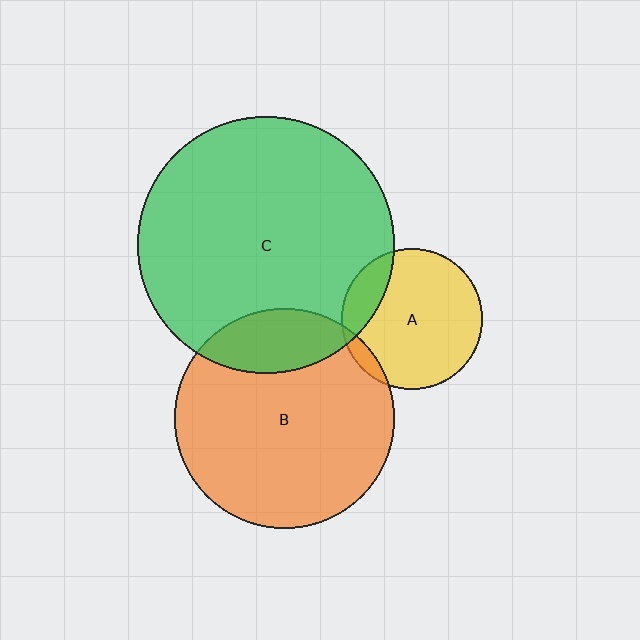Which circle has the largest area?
Circle C (green).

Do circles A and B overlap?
Yes.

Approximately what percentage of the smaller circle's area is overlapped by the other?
Approximately 5%.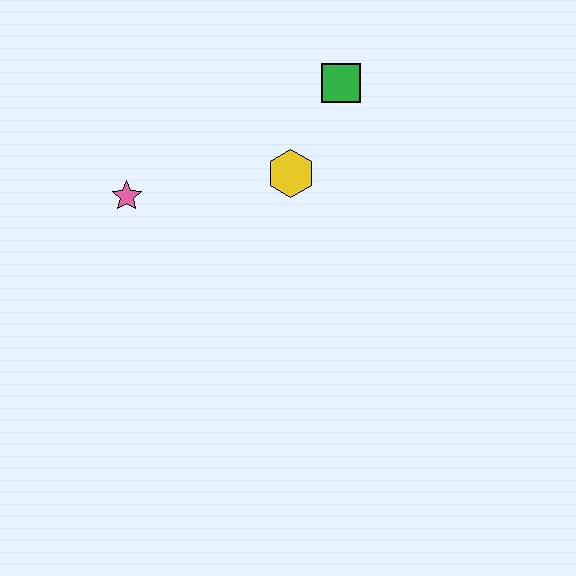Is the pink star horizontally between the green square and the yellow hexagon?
No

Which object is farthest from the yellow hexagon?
The pink star is farthest from the yellow hexagon.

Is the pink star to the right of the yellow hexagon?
No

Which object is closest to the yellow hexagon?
The green square is closest to the yellow hexagon.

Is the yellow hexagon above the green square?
No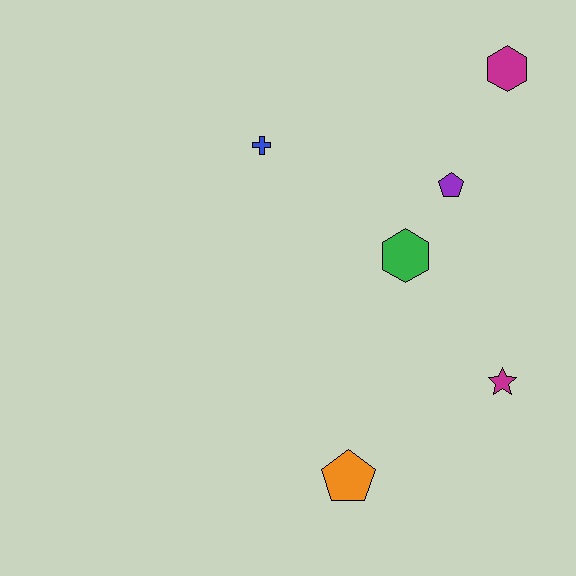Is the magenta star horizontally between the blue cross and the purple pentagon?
No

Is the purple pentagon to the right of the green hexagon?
Yes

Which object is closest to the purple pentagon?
The green hexagon is closest to the purple pentagon.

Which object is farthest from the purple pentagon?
The orange pentagon is farthest from the purple pentagon.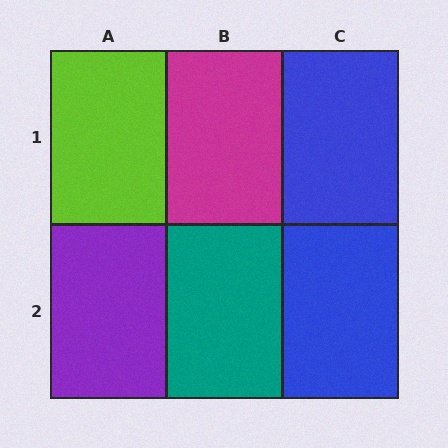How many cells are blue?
2 cells are blue.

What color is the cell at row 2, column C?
Blue.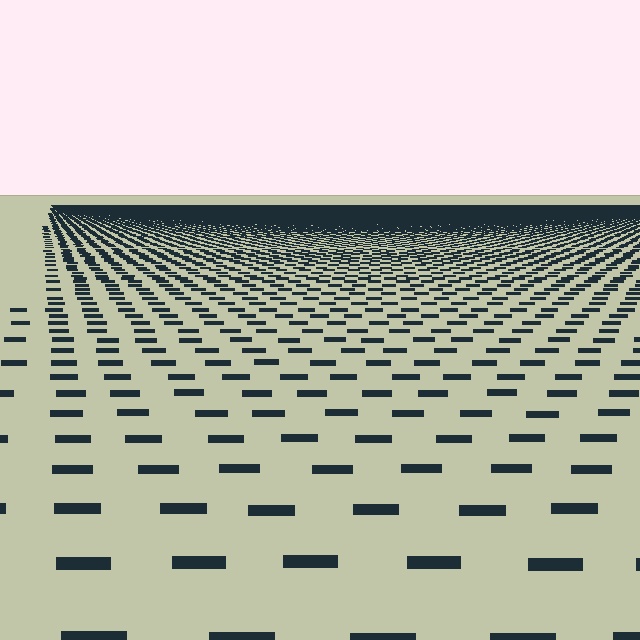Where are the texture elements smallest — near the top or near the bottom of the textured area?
Near the top.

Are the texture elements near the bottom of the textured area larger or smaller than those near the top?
Larger. Near the bottom, elements are closer to the viewer and appear at a bigger on-screen size.